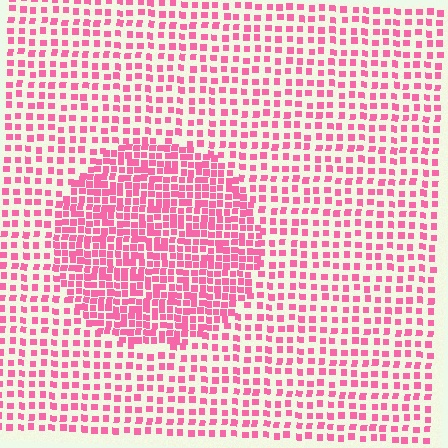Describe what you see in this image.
The image contains small pink elements arranged at two different densities. A circle-shaped region is visible where the elements are more densely packed than the surrounding area.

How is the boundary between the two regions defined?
The boundary is defined by a change in element density (approximately 1.9x ratio). All elements are the same color, size, and shape.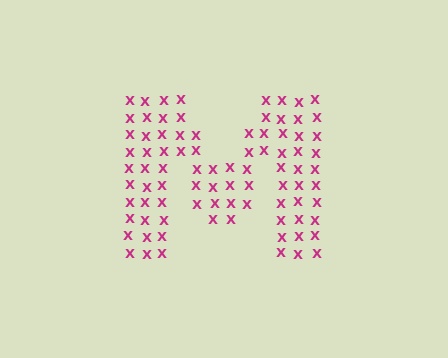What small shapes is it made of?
It is made of small letter X's.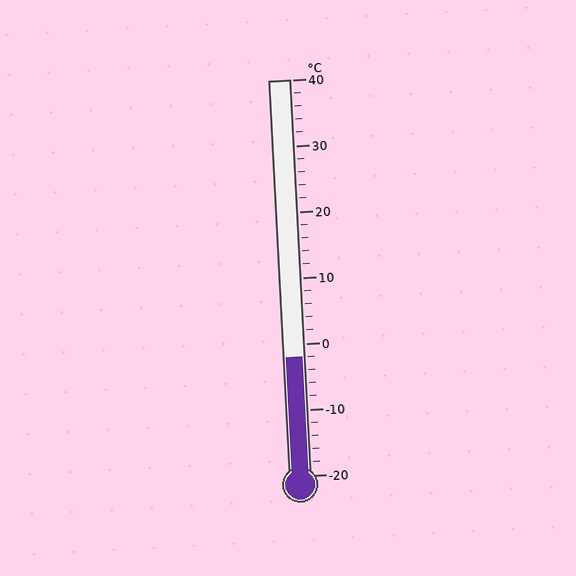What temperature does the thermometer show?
The thermometer shows approximately -2°C.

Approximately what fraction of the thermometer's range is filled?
The thermometer is filled to approximately 30% of its range.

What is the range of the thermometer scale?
The thermometer scale ranges from -20°C to 40°C.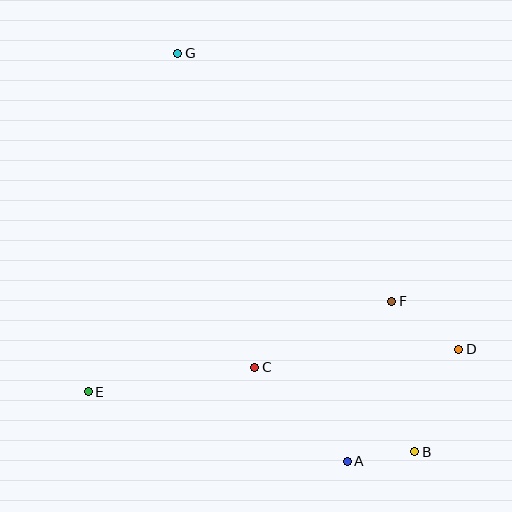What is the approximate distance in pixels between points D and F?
The distance between D and F is approximately 82 pixels.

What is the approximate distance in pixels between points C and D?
The distance between C and D is approximately 205 pixels.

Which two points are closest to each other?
Points A and B are closest to each other.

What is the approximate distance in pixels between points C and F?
The distance between C and F is approximately 152 pixels.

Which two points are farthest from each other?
Points B and G are farthest from each other.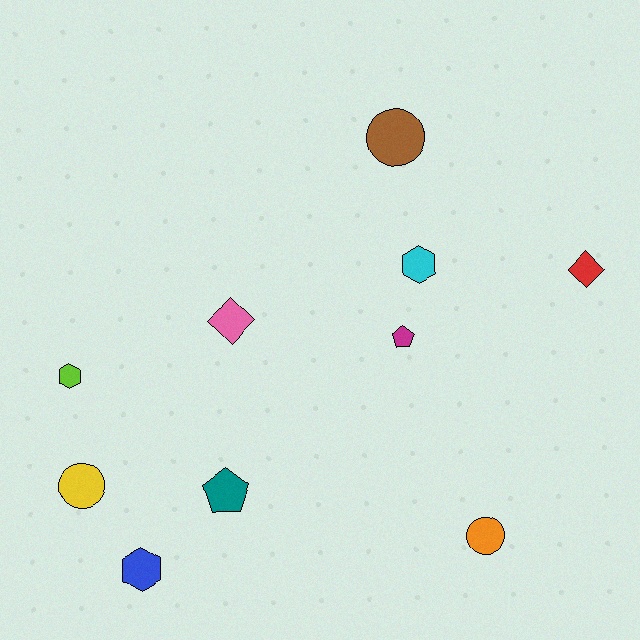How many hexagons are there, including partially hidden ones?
There are 3 hexagons.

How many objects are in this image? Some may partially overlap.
There are 10 objects.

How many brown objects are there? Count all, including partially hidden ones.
There is 1 brown object.